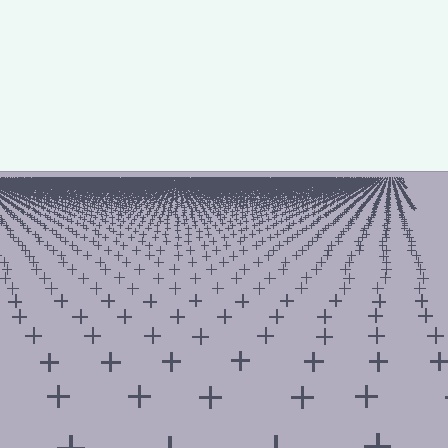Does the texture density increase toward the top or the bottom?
Density increases toward the top.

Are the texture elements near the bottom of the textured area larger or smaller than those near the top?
Larger. Near the bottom, elements are closer to the viewer and appear at a bigger on-screen size.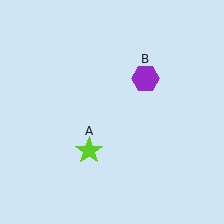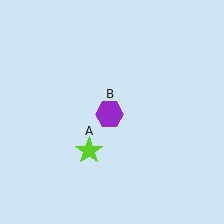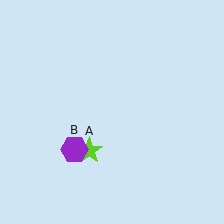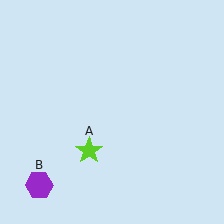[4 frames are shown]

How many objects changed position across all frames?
1 object changed position: purple hexagon (object B).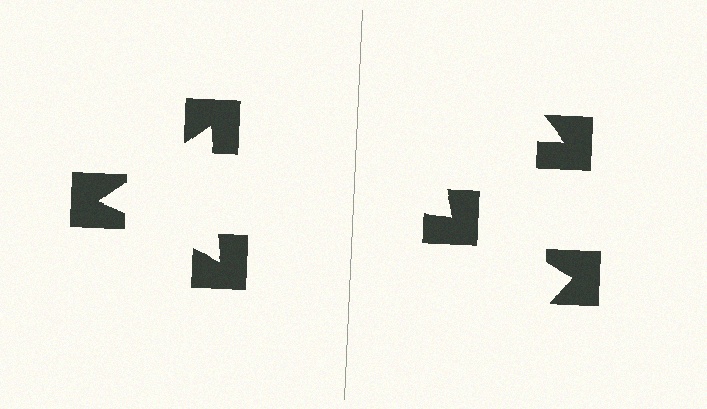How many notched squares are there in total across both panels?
6 — 3 on each side.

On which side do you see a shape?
An illusory triangle appears on the left side. On the right side the wedge cuts are rotated, so no coherent shape forms.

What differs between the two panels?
The notched squares are positioned identically on both sides; only the wedge orientations differ. On the left they align to a triangle; on the right they are misaligned.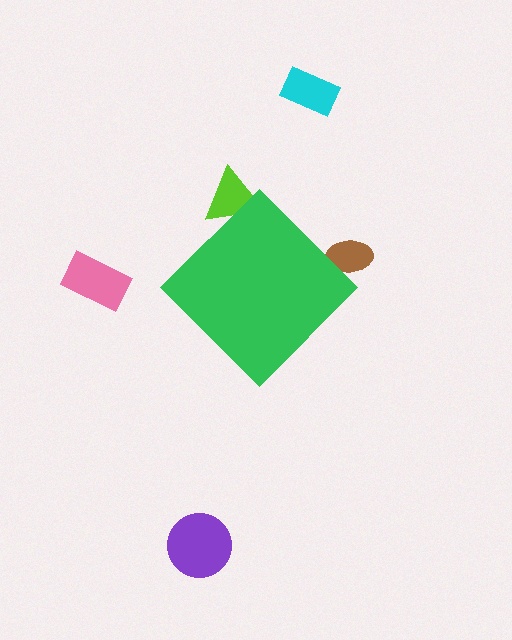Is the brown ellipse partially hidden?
Yes, the brown ellipse is partially hidden behind the green diamond.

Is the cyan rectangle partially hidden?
No, the cyan rectangle is fully visible.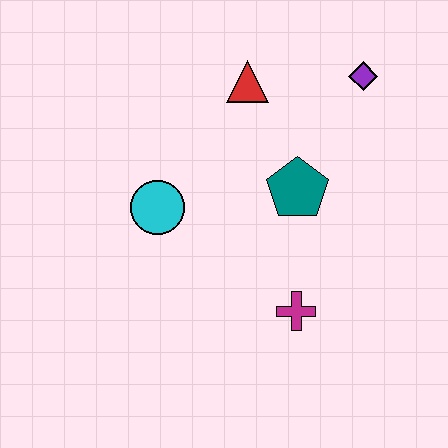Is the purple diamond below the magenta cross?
No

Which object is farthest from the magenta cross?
The purple diamond is farthest from the magenta cross.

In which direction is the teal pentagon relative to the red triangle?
The teal pentagon is below the red triangle.